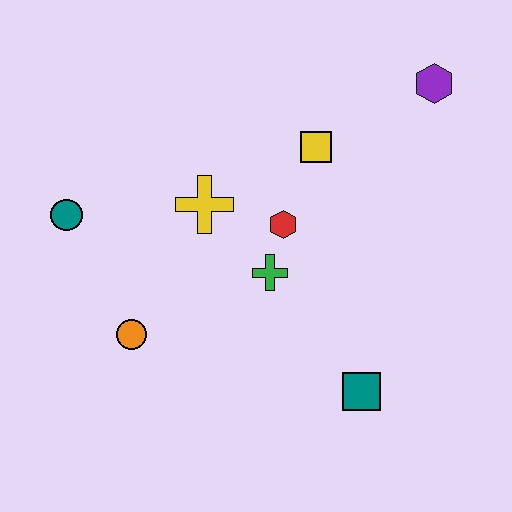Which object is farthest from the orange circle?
The purple hexagon is farthest from the orange circle.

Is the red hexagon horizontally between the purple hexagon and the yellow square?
No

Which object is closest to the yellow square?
The red hexagon is closest to the yellow square.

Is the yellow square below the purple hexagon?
Yes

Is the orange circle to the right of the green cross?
No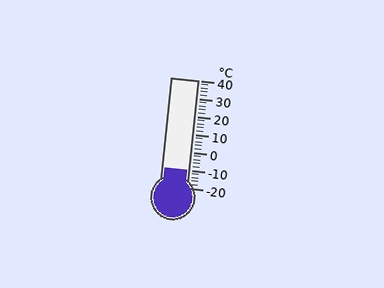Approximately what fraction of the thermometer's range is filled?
The thermometer is filled to approximately 15% of its range.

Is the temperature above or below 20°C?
The temperature is below 20°C.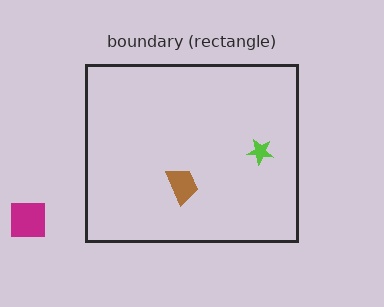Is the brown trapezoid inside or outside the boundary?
Inside.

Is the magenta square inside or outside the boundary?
Outside.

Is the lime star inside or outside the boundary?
Inside.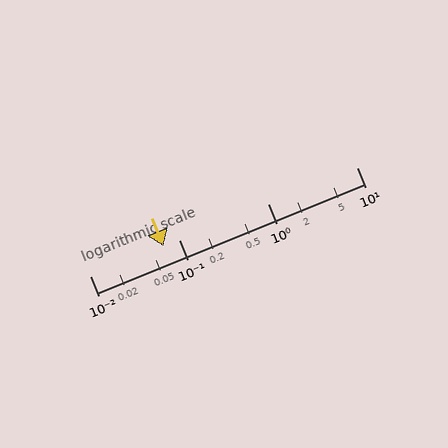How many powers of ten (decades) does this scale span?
The scale spans 3 decades, from 0.01 to 10.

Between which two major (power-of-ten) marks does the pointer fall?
The pointer is between 0.01 and 0.1.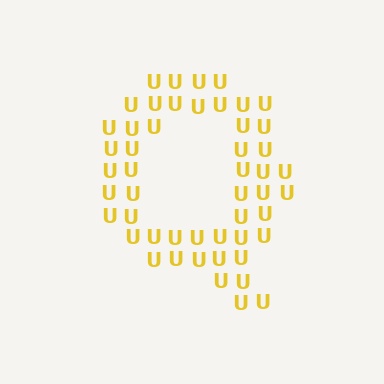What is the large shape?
The large shape is the letter Q.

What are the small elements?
The small elements are letter U's.